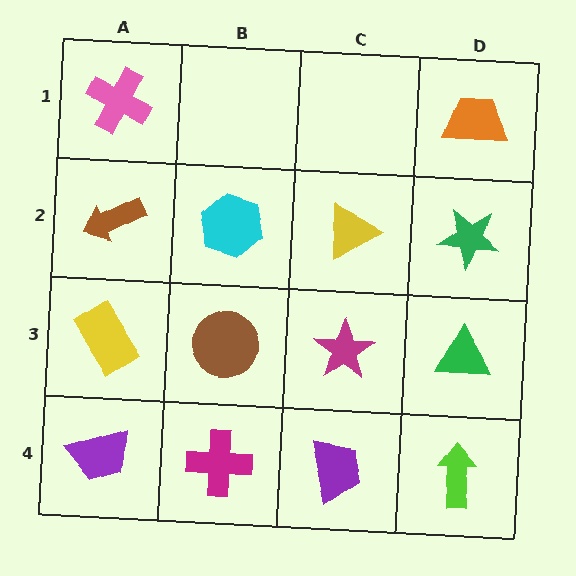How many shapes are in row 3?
4 shapes.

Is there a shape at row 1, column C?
No, that cell is empty.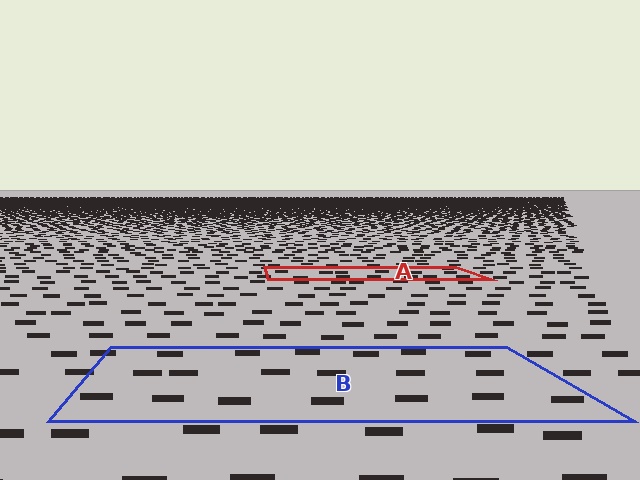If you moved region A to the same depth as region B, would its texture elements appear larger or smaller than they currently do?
They would appear larger. At a closer depth, the same texture elements are projected at a bigger on-screen size.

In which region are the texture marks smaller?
The texture marks are smaller in region A, because it is farther away.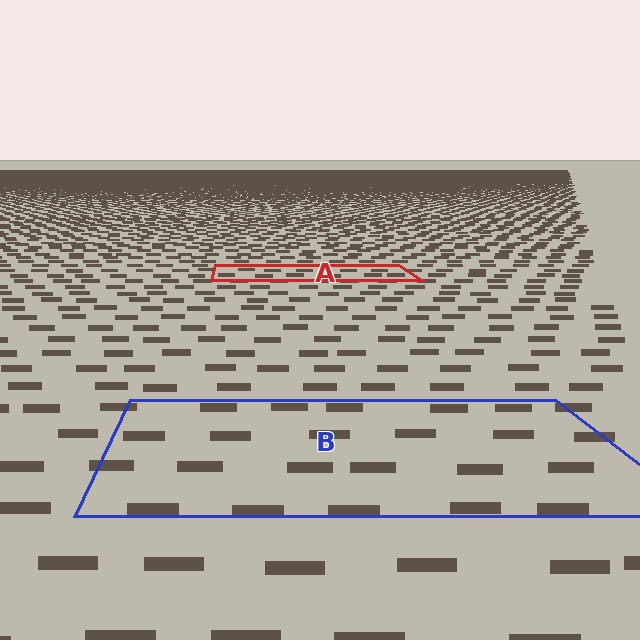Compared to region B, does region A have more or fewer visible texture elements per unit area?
Region A has more texture elements per unit area — they are packed more densely because it is farther away.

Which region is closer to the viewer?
Region B is closer. The texture elements there are larger and more spread out.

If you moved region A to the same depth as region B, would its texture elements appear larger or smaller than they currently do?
They would appear larger. At a closer depth, the same texture elements are projected at a bigger on-screen size.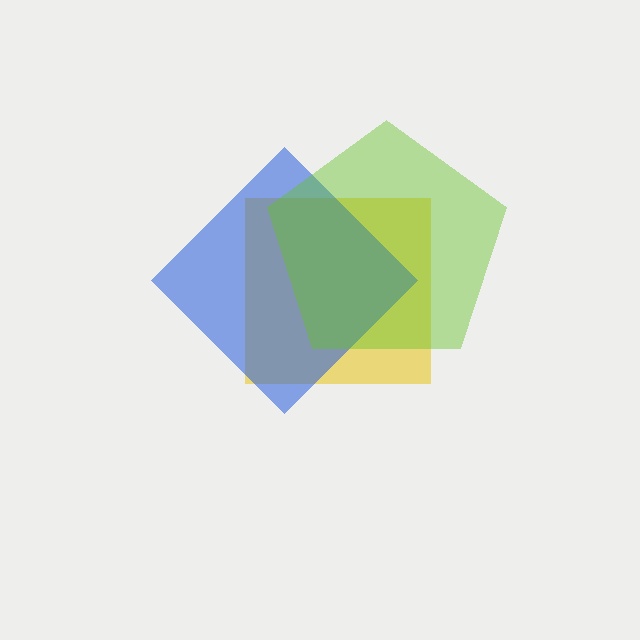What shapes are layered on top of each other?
The layered shapes are: a yellow square, a blue diamond, a lime pentagon.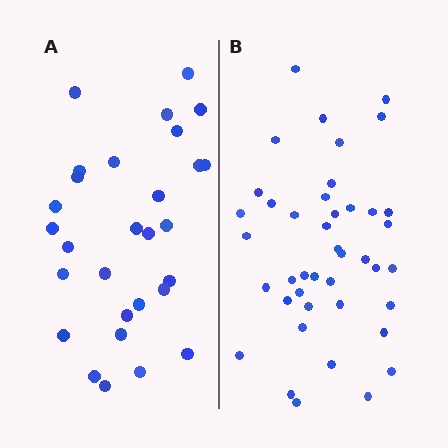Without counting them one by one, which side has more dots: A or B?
Region B (the right region) has more dots.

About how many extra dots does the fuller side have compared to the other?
Region B has approximately 15 more dots than region A.